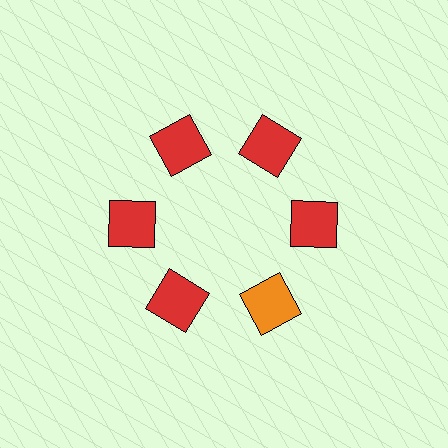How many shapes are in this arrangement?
There are 6 shapes arranged in a ring pattern.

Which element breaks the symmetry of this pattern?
The orange square at roughly the 5 o'clock position breaks the symmetry. All other shapes are red squares.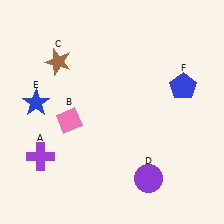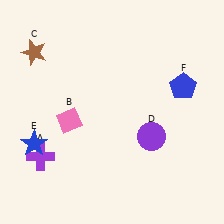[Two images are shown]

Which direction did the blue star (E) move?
The blue star (E) moved down.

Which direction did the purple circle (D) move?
The purple circle (D) moved up.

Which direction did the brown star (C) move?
The brown star (C) moved left.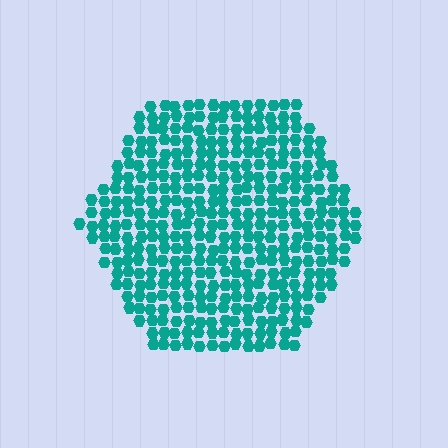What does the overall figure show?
The overall figure shows a hexagon.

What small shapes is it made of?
It is made of small hexagons.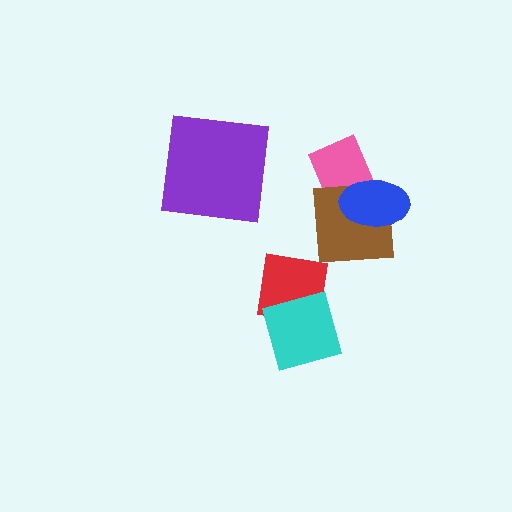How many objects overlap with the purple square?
0 objects overlap with the purple square.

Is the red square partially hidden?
Yes, it is partially covered by another shape.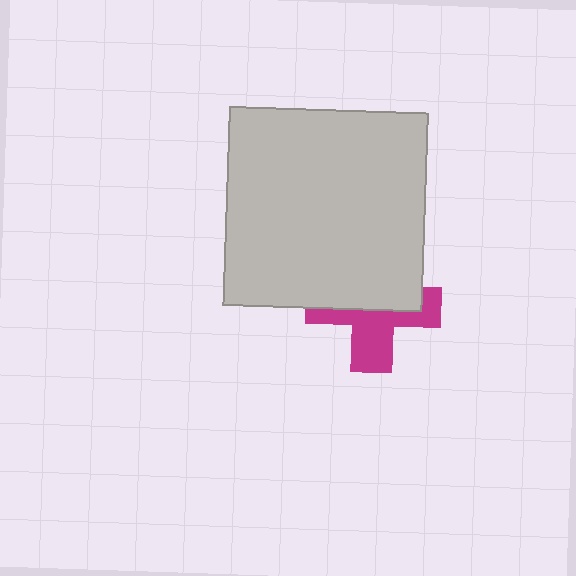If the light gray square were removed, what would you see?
You would see the complete magenta cross.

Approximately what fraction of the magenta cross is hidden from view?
Roughly 52% of the magenta cross is hidden behind the light gray square.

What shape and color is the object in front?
The object in front is a light gray square.